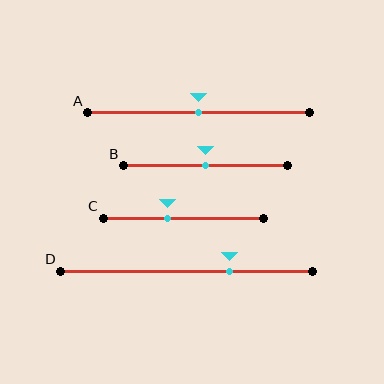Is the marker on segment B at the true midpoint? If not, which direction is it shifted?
Yes, the marker on segment B is at the true midpoint.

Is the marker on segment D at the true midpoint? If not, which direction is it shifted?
No, the marker on segment D is shifted to the right by about 17% of the segment length.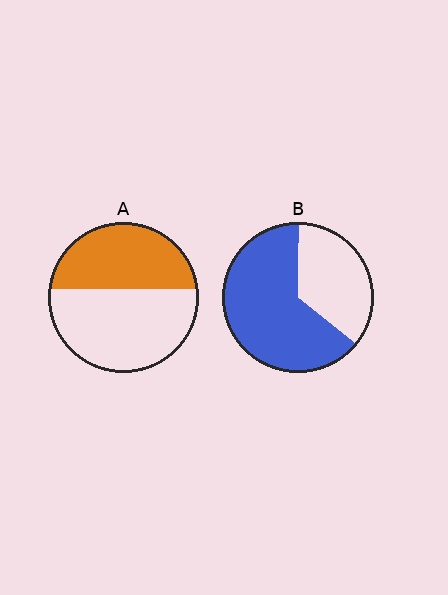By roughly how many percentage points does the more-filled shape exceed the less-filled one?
By roughly 20 percentage points (B over A).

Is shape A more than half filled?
No.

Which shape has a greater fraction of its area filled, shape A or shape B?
Shape B.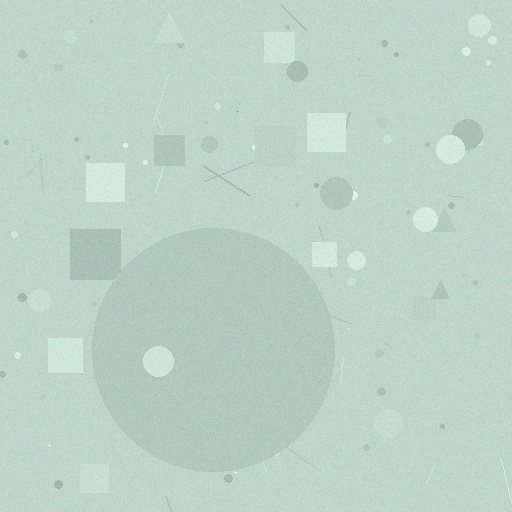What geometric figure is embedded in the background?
A circle is embedded in the background.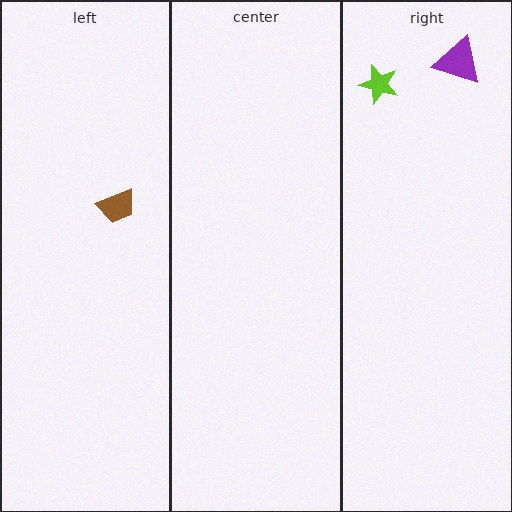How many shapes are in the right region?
2.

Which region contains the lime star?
The right region.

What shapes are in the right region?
The lime star, the purple triangle.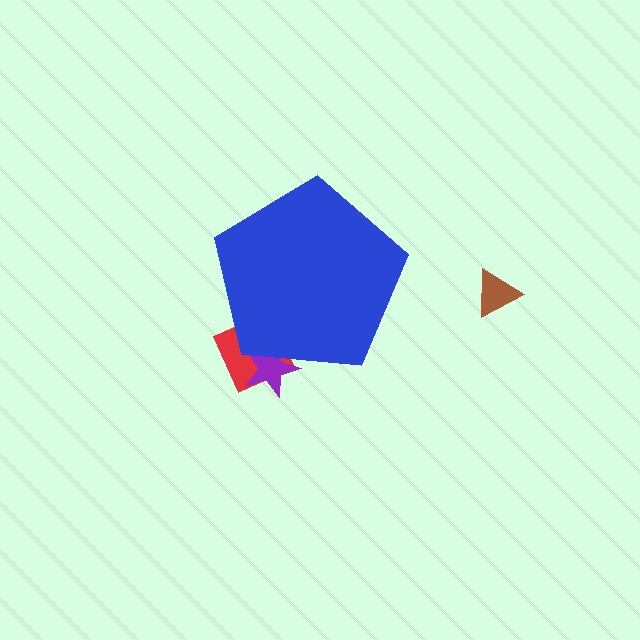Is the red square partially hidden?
Yes, the red square is partially hidden behind the blue pentagon.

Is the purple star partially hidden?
Yes, the purple star is partially hidden behind the blue pentagon.